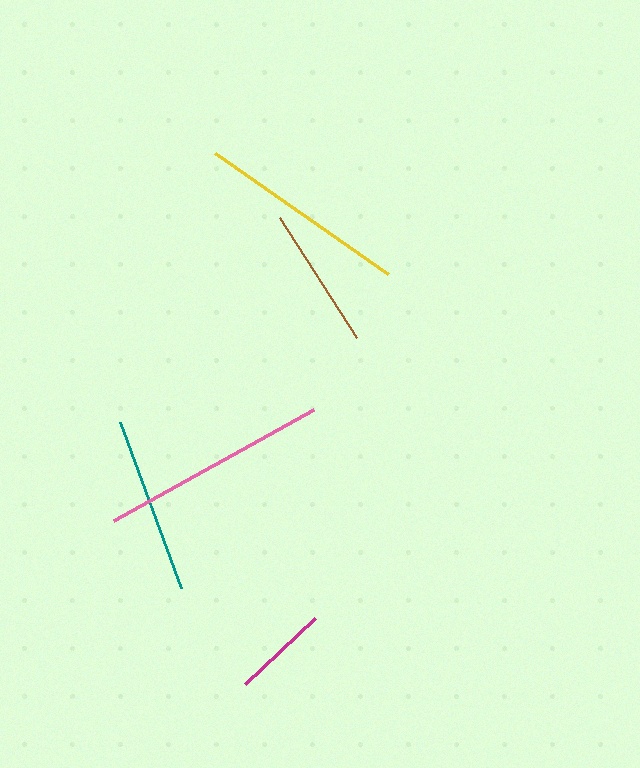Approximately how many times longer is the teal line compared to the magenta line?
The teal line is approximately 1.9 times the length of the magenta line.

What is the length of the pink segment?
The pink segment is approximately 229 pixels long.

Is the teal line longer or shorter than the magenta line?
The teal line is longer than the magenta line.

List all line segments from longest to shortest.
From longest to shortest: pink, yellow, teal, brown, magenta.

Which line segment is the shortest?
The magenta line is the shortest at approximately 96 pixels.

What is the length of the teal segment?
The teal segment is approximately 178 pixels long.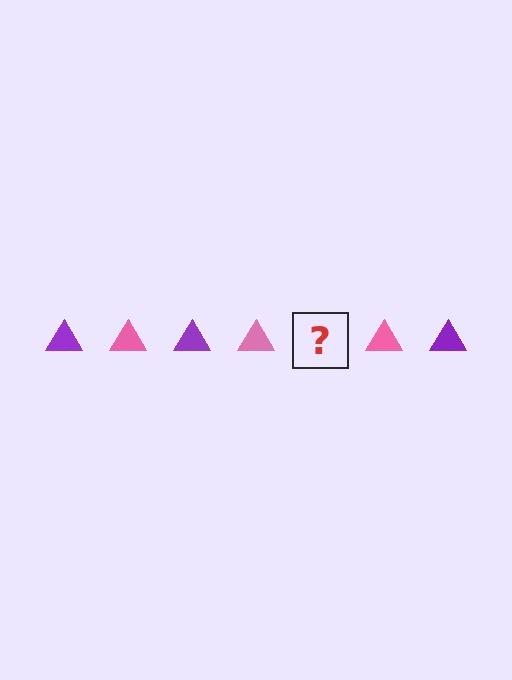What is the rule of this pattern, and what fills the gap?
The rule is that the pattern cycles through purple, pink triangles. The gap should be filled with a purple triangle.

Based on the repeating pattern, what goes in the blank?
The blank should be a purple triangle.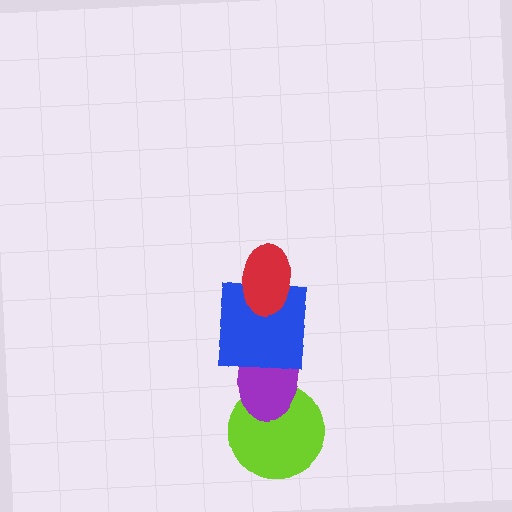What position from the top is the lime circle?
The lime circle is 4th from the top.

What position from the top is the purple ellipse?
The purple ellipse is 3rd from the top.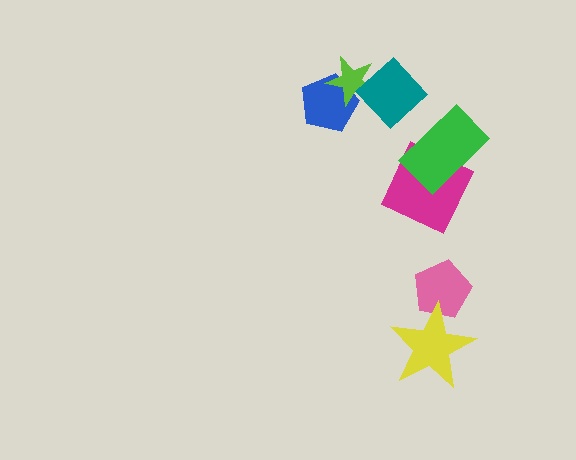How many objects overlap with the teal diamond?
1 object overlaps with the teal diamond.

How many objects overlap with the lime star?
2 objects overlap with the lime star.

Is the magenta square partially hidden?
Yes, it is partially covered by another shape.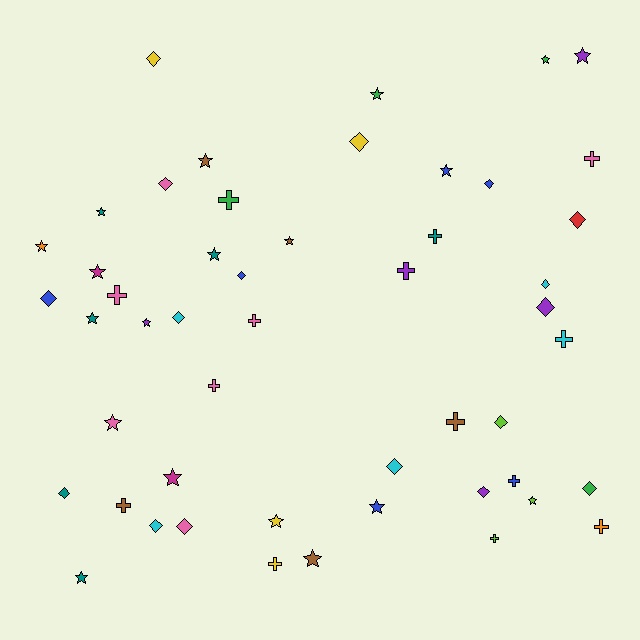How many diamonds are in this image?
There are 17 diamonds.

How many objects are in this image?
There are 50 objects.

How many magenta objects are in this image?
There are 2 magenta objects.